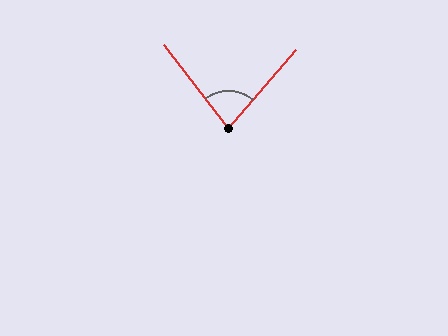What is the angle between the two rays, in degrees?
Approximately 79 degrees.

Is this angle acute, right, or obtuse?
It is acute.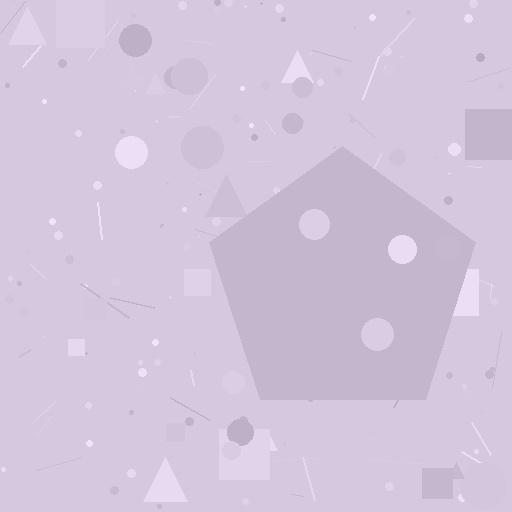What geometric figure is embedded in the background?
A pentagon is embedded in the background.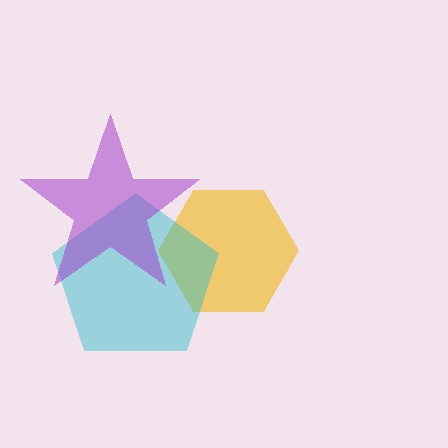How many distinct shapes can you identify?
There are 3 distinct shapes: a yellow hexagon, a cyan pentagon, a purple star.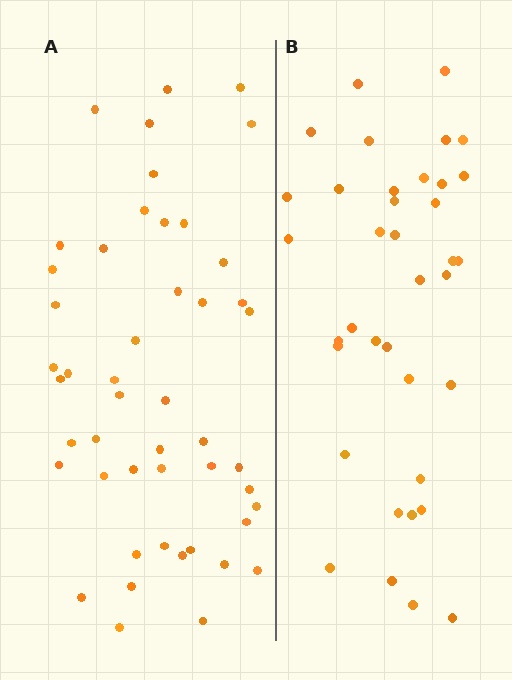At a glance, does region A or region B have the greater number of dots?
Region A (the left region) has more dots.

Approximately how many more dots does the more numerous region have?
Region A has roughly 12 or so more dots than region B.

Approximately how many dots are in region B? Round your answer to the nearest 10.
About 40 dots. (The exact count is 37, which rounds to 40.)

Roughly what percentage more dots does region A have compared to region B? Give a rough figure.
About 30% more.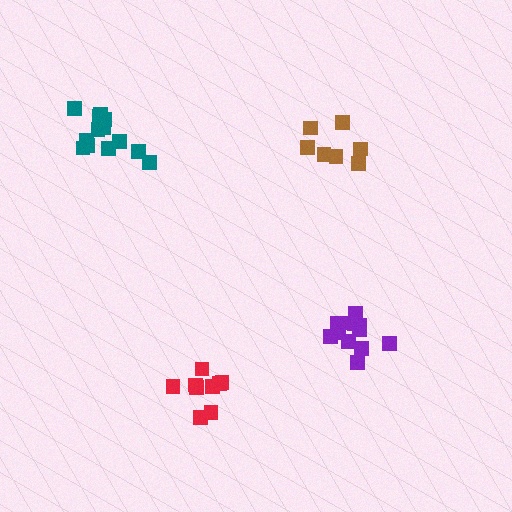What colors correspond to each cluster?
The clusters are colored: purple, teal, red, brown.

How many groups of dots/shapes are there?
There are 4 groups.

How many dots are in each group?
Group 1: 12 dots, Group 2: 13 dots, Group 3: 9 dots, Group 4: 7 dots (41 total).